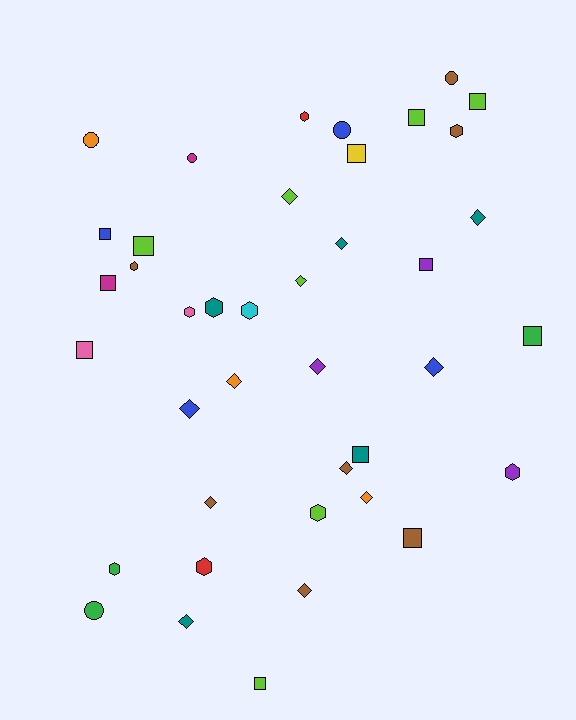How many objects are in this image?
There are 40 objects.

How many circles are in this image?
There are 5 circles.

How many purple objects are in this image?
There are 3 purple objects.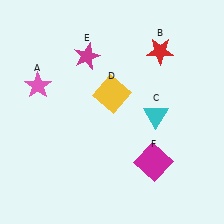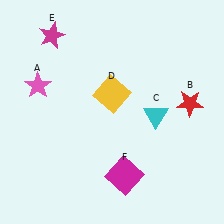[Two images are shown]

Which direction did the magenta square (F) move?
The magenta square (F) moved left.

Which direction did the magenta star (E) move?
The magenta star (E) moved left.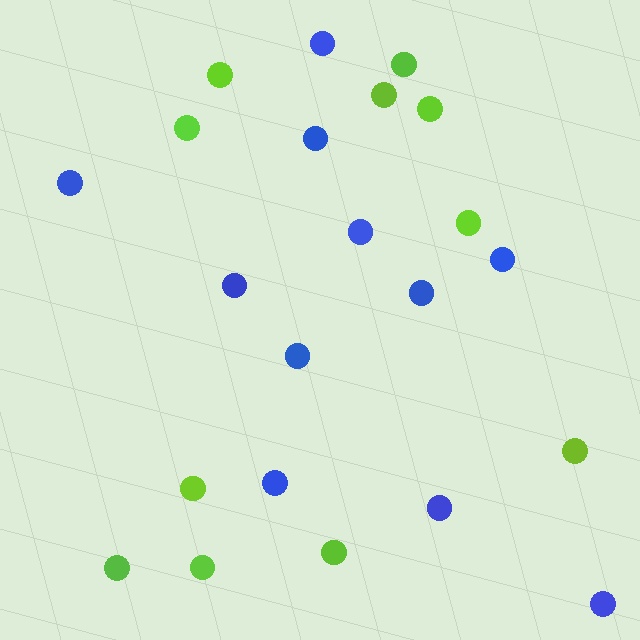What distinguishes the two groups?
There are 2 groups: one group of lime circles (11) and one group of blue circles (11).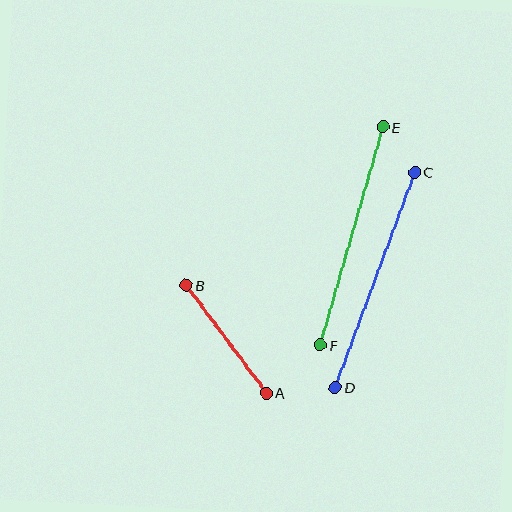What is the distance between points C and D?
The distance is approximately 230 pixels.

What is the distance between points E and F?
The distance is approximately 227 pixels.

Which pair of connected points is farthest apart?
Points C and D are farthest apart.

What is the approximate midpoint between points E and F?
The midpoint is at approximately (352, 236) pixels.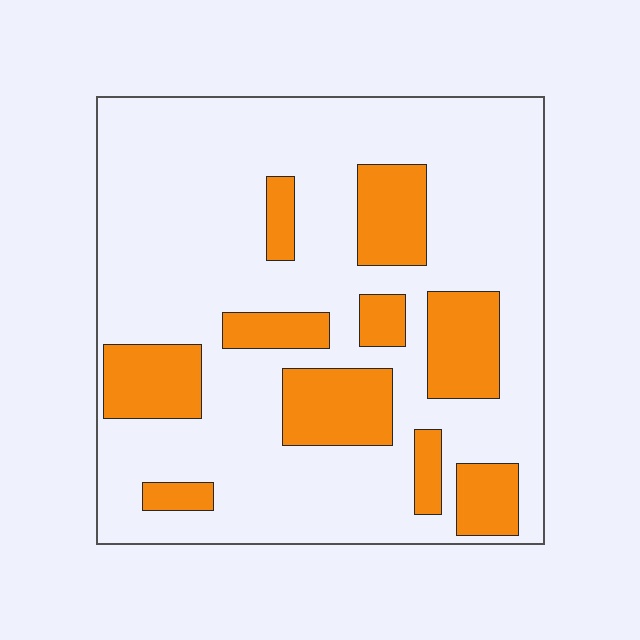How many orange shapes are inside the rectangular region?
10.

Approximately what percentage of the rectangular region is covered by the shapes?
Approximately 25%.